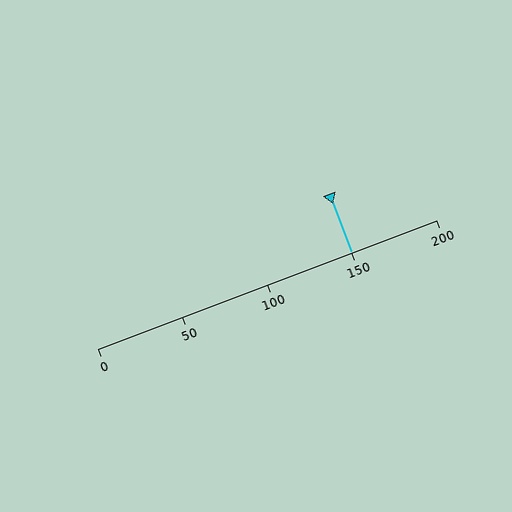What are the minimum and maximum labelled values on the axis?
The axis runs from 0 to 200.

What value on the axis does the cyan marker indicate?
The marker indicates approximately 150.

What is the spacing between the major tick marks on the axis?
The major ticks are spaced 50 apart.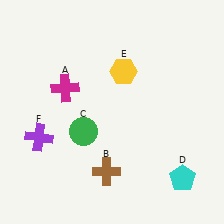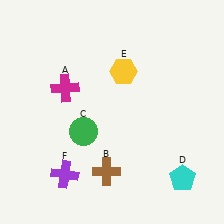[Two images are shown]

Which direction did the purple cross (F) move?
The purple cross (F) moved down.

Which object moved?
The purple cross (F) moved down.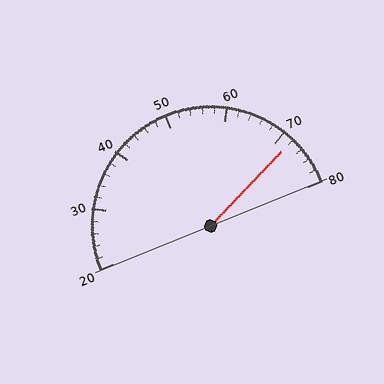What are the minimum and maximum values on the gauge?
The gauge ranges from 20 to 80.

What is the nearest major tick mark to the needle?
The nearest major tick mark is 70.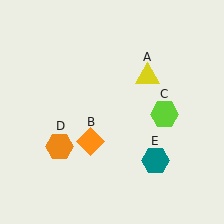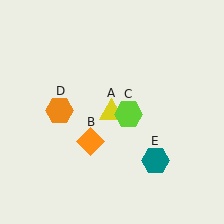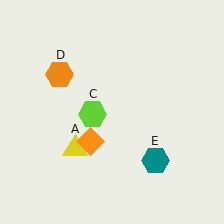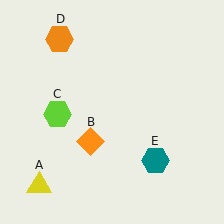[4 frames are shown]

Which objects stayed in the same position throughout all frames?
Orange diamond (object B) and teal hexagon (object E) remained stationary.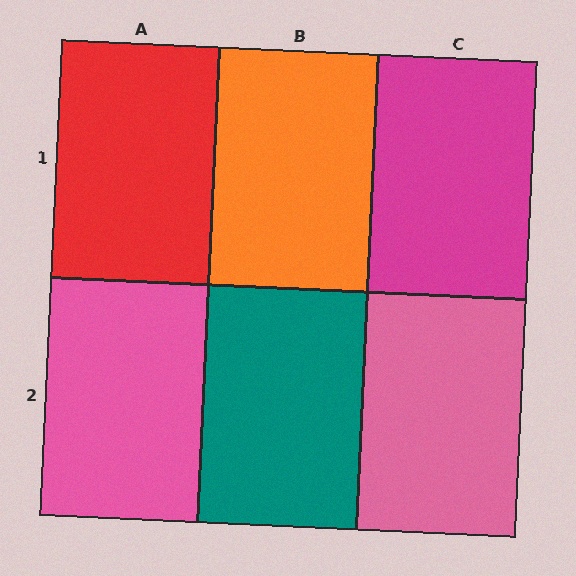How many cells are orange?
1 cell is orange.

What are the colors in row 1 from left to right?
Red, orange, magenta.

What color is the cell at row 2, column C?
Pink.